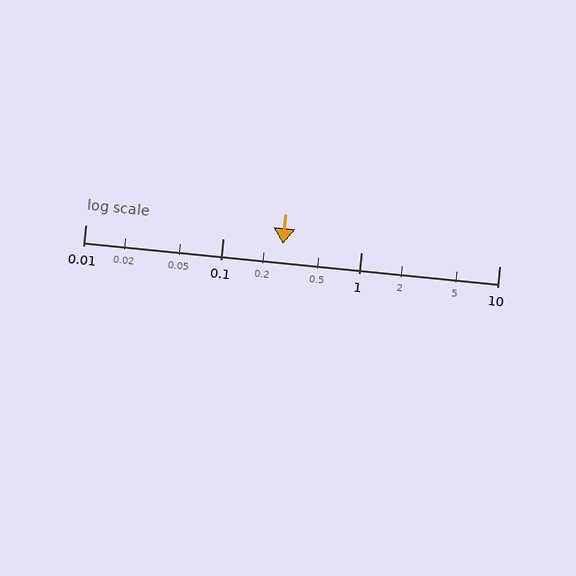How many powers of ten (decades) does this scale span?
The scale spans 3 decades, from 0.01 to 10.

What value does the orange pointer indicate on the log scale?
The pointer indicates approximately 0.27.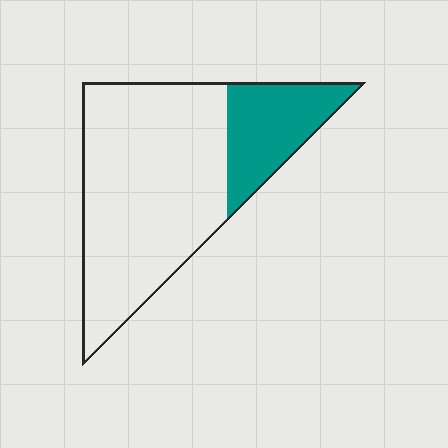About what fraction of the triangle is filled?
About one quarter (1/4).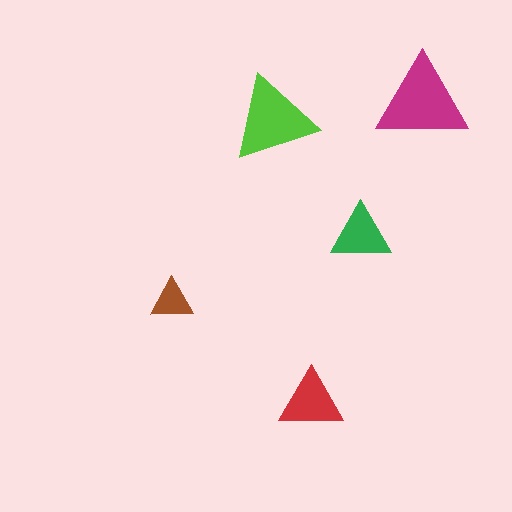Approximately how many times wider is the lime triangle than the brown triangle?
About 2 times wider.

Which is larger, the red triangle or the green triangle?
The red one.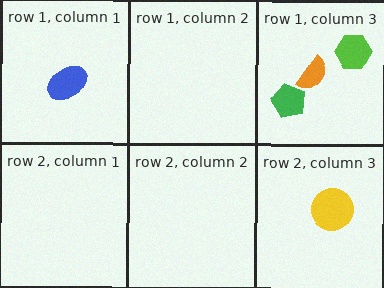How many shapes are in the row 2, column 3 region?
1.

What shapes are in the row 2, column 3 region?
The yellow circle.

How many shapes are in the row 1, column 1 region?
1.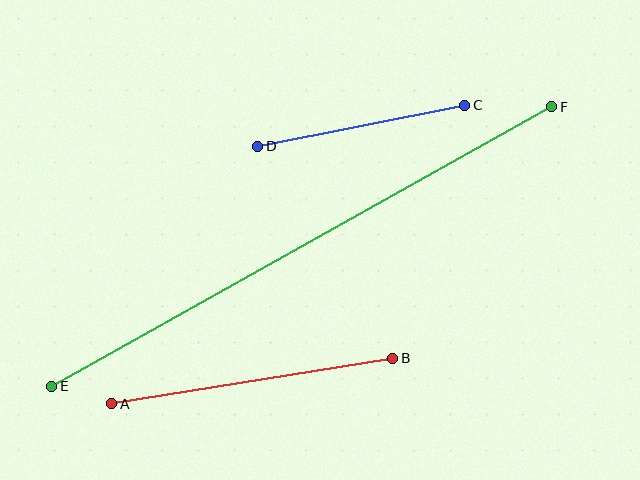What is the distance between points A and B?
The distance is approximately 285 pixels.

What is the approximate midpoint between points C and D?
The midpoint is at approximately (361, 126) pixels.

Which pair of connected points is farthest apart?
Points E and F are farthest apart.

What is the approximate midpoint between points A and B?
The midpoint is at approximately (252, 381) pixels.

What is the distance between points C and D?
The distance is approximately 211 pixels.